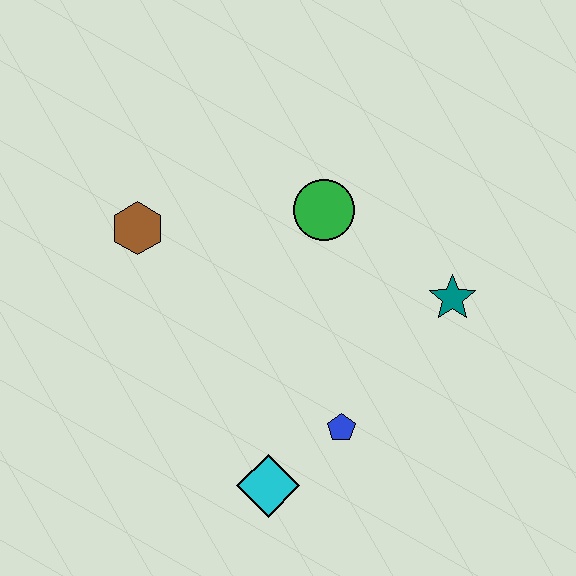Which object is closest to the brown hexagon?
The green circle is closest to the brown hexagon.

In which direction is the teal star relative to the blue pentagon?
The teal star is above the blue pentagon.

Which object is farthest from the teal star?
The brown hexagon is farthest from the teal star.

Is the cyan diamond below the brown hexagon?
Yes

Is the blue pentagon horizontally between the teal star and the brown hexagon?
Yes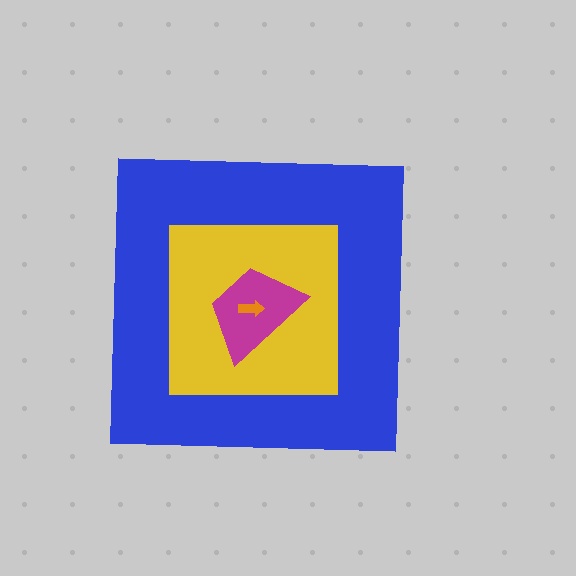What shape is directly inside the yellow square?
The magenta trapezoid.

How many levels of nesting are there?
4.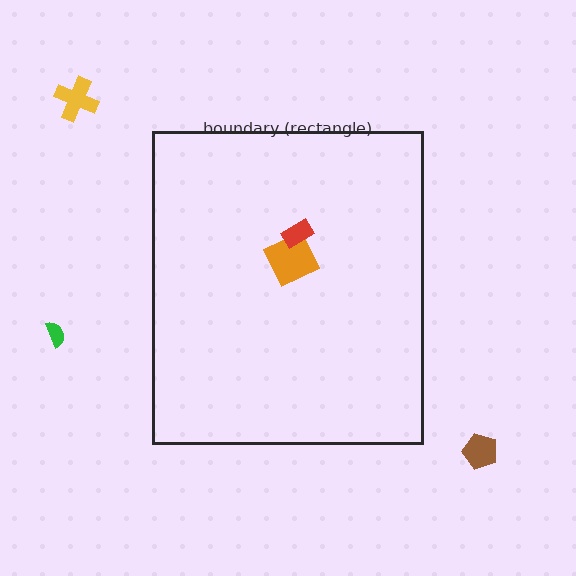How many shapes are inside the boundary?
2 inside, 3 outside.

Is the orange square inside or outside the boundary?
Inside.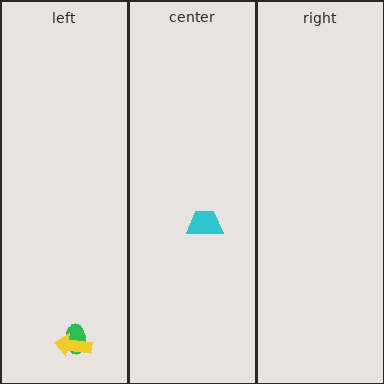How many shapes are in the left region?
2.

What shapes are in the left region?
The green ellipse, the yellow arrow.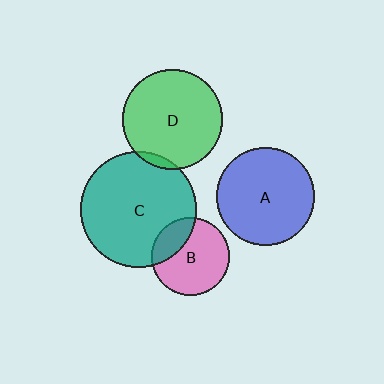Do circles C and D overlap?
Yes.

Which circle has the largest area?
Circle C (teal).